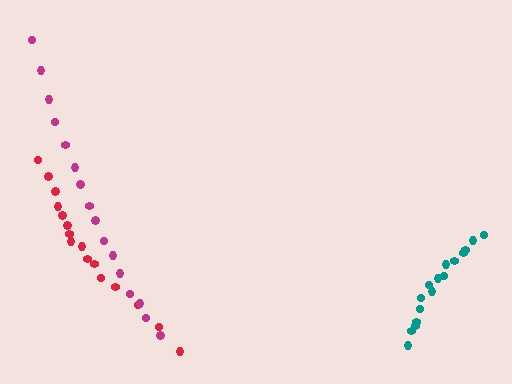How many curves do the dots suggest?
There are 3 distinct paths.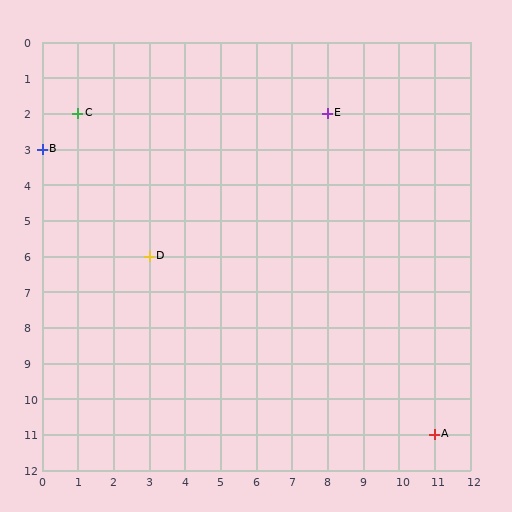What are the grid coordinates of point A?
Point A is at grid coordinates (11, 11).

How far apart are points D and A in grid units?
Points D and A are 8 columns and 5 rows apart (about 9.4 grid units diagonally).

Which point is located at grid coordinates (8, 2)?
Point E is at (8, 2).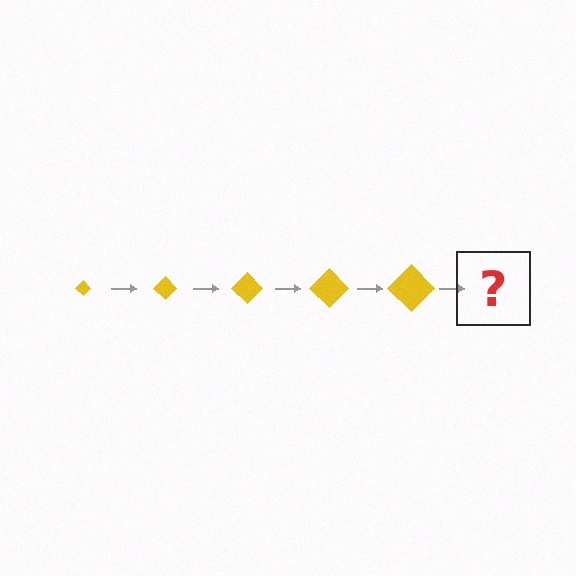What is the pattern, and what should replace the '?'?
The pattern is that the diamond gets progressively larger each step. The '?' should be a yellow diamond, larger than the previous one.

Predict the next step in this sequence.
The next step is a yellow diamond, larger than the previous one.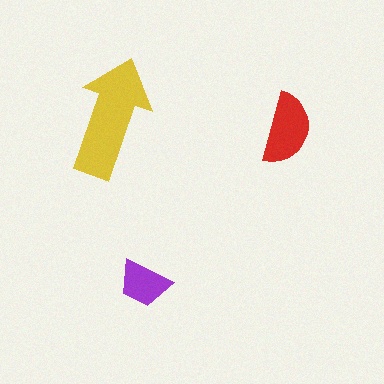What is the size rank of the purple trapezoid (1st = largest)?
3rd.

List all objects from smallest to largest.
The purple trapezoid, the red semicircle, the yellow arrow.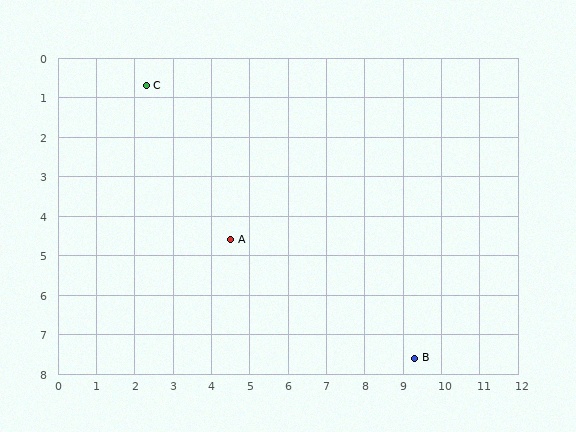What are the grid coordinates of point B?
Point B is at approximately (9.3, 7.6).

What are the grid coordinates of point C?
Point C is at approximately (2.3, 0.7).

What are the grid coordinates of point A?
Point A is at approximately (4.5, 4.6).